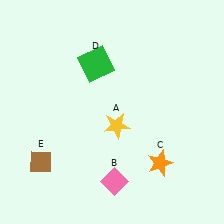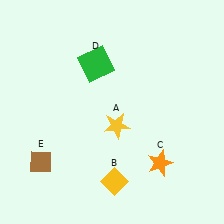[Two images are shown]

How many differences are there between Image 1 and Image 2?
There is 1 difference between the two images.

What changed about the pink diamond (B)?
In Image 1, B is pink. In Image 2, it changed to yellow.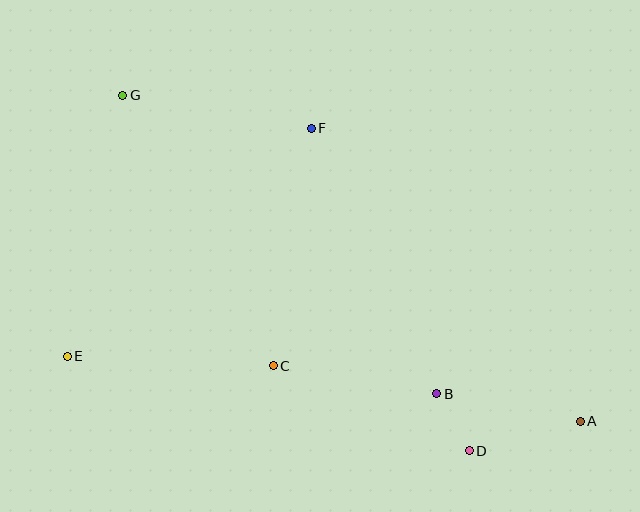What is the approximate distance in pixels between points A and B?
The distance between A and B is approximately 146 pixels.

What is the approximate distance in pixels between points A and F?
The distance between A and F is approximately 398 pixels.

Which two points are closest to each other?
Points B and D are closest to each other.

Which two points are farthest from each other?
Points A and G are farthest from each other.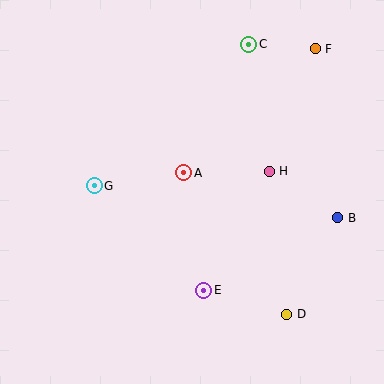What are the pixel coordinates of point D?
Point D is at (287, 314).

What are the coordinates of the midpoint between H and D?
The midpoint between H and D is at (278, 243).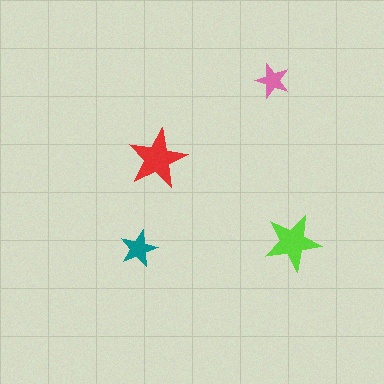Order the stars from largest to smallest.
the red one, the lime one, the teal one, the pink one.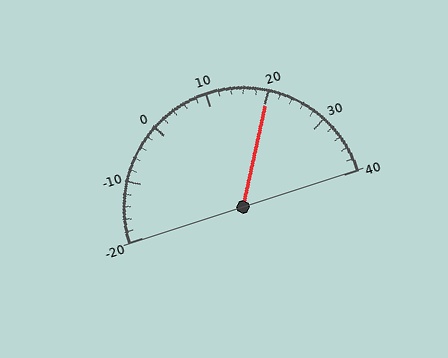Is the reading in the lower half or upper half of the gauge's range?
The reading is in the upper half of the range (-20 to 40).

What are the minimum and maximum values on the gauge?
The gauge ranges from -20 to 40.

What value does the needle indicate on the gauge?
The needle indicates approximately 20.